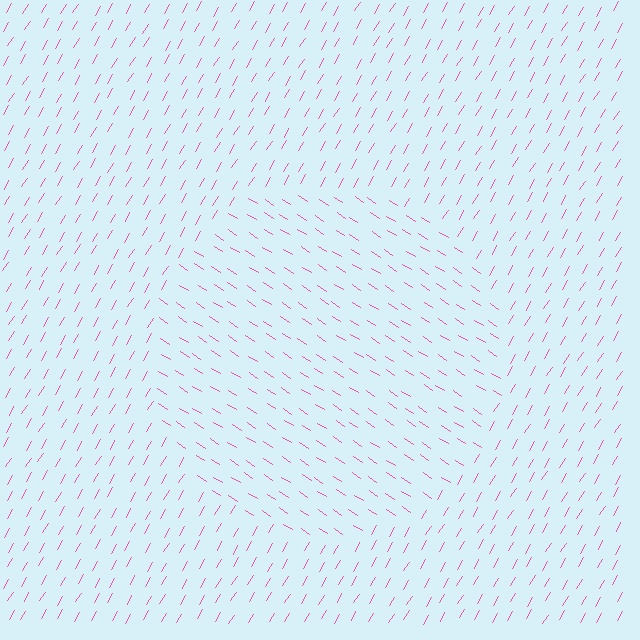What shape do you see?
I see a circle.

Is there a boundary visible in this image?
Yes, there is a texture boundary formed by a change in line orientation.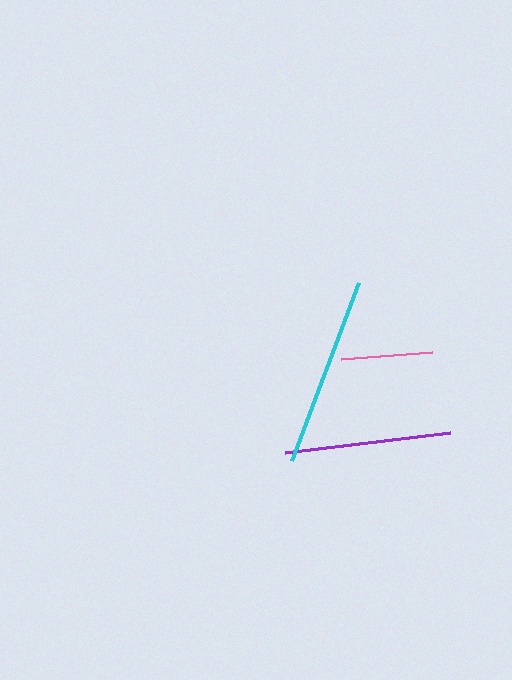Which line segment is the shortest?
The pink line is the shortest at approximately 91 pixels.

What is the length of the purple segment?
The purple segment is approximately 165 pixels long.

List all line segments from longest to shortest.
From longest to shortest: cyan, purple, pink.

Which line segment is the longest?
The cyan line is the longest at approximately 190 pixels.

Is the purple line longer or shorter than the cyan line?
The cyan line is longer than the purple line.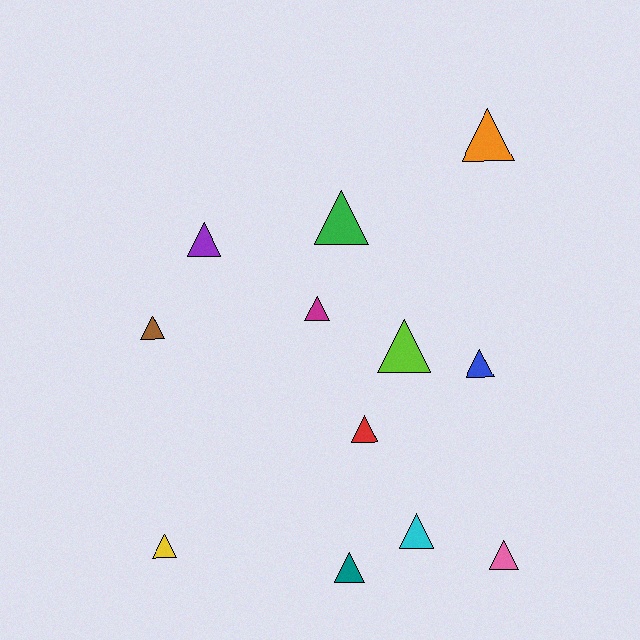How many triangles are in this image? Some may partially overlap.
There are 12 triangles.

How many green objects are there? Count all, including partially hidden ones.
There is 1 green object.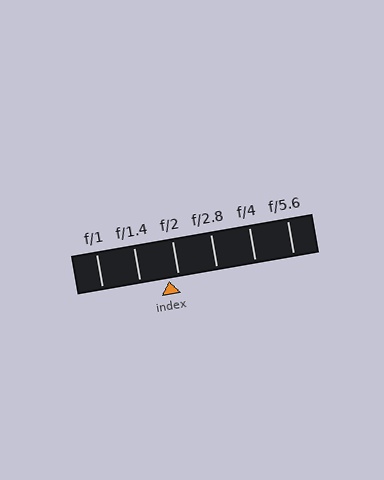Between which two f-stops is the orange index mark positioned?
The index mark is between f/1.4 and f/2.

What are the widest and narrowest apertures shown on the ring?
The widest aperture shown is f/1 and the narrowest is f/5.6.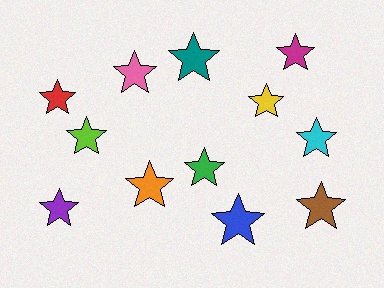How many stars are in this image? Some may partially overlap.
There are 12 stars.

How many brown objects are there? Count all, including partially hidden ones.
There is 1 brown object.